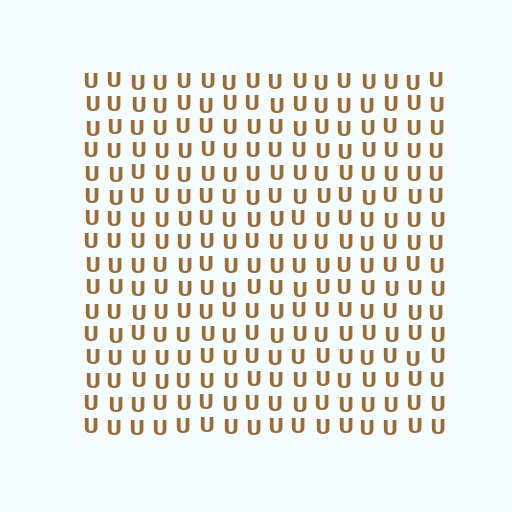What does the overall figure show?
The overall figure shows a square.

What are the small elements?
The small elements are letter U's.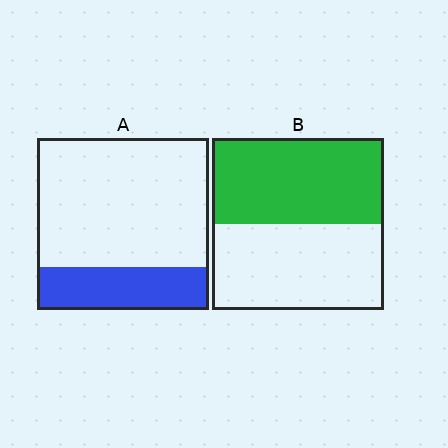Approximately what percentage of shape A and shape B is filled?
A is approximately 25% and B is approximately 50%.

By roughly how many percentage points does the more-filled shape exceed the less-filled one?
By roughly 25 percentage points (B over A).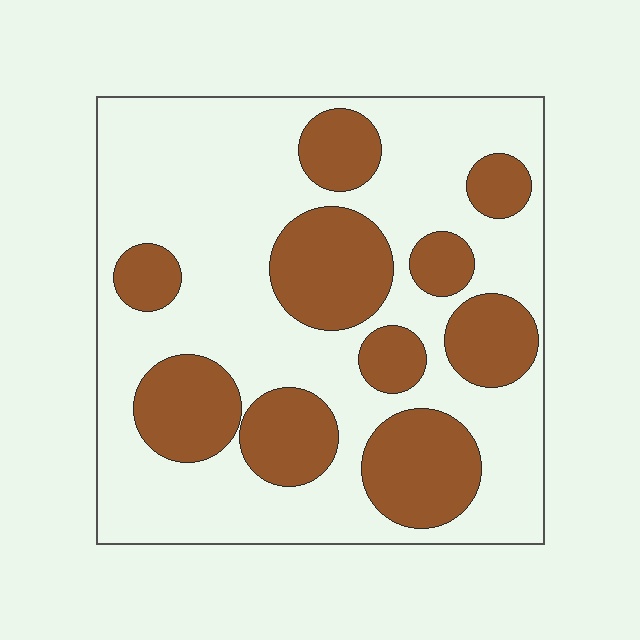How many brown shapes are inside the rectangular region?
10.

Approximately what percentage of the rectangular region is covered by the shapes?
Approximately 35%.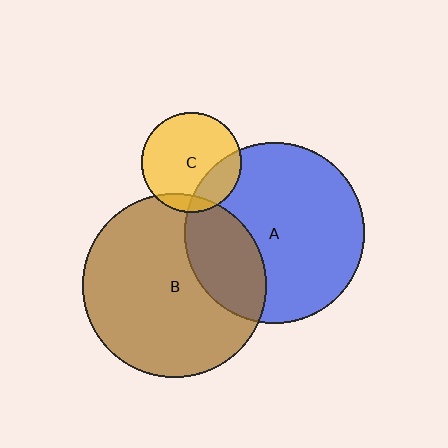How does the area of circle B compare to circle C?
Approximately 3.4 times.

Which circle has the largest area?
Circle B (brown).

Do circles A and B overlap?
Yes.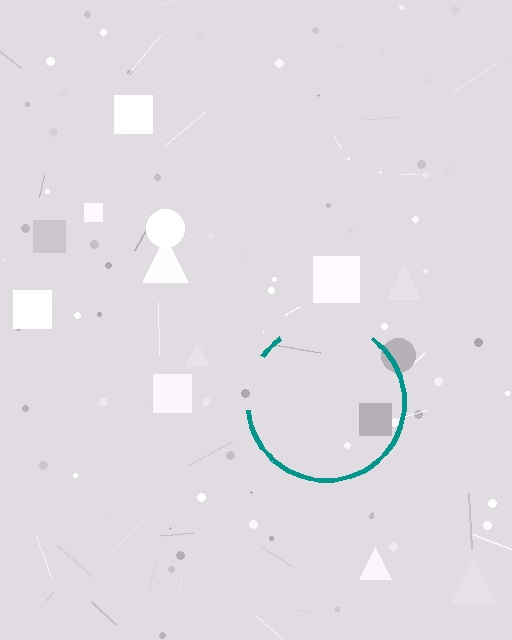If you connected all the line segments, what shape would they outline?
They would outline a circle.